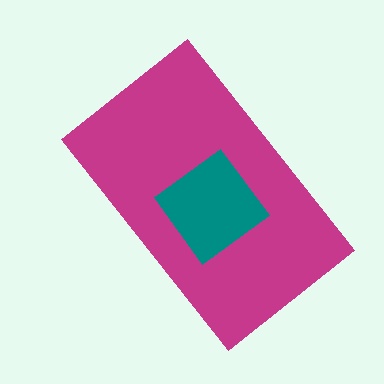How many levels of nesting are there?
2.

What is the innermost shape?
The teal diamond.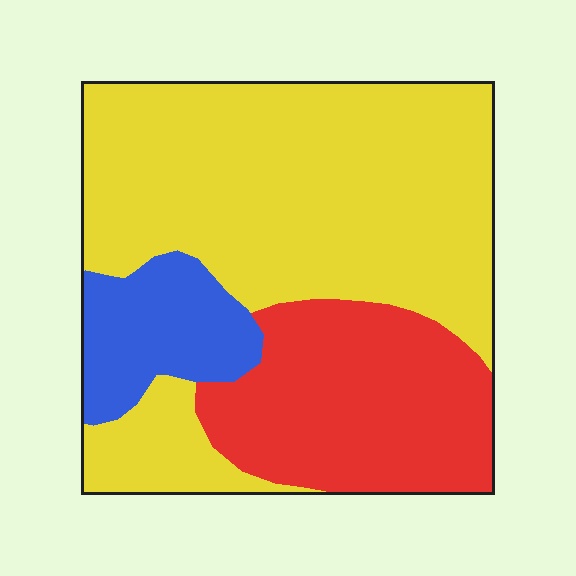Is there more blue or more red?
Red.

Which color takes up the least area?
Blue, at roughly 10%.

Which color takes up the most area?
Yellow, at roughly 60%.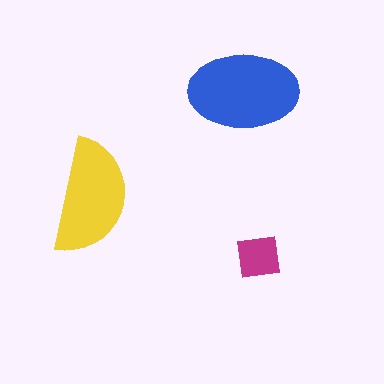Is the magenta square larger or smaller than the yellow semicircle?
Smaller.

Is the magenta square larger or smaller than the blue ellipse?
Smaller.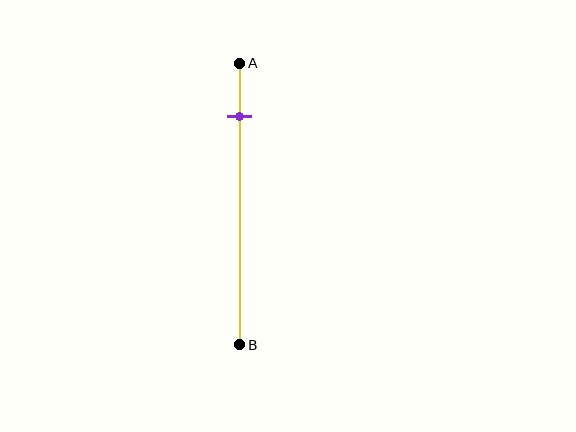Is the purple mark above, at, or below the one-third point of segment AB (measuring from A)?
The purple mark is above the one-third point of segment AB.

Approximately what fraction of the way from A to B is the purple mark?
The purple mark is approximately 20% of the way from A to B.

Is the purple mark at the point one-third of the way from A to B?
No, the mark is at about 20% from A, not at the 33% one-third point.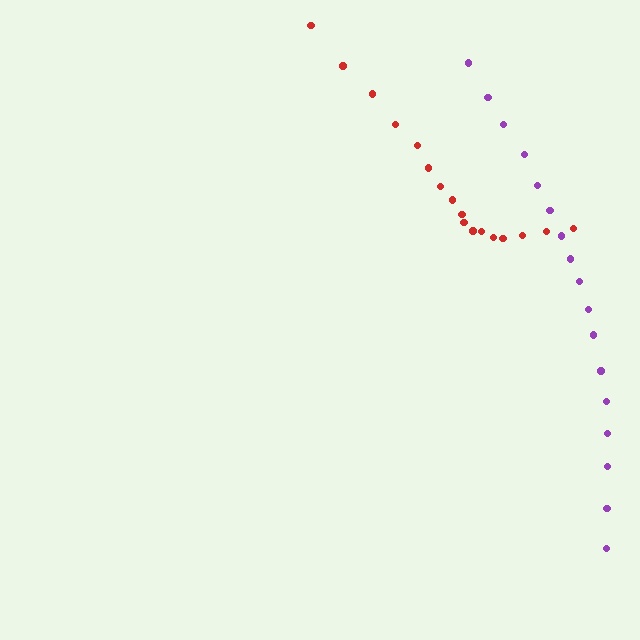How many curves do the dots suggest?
There are 2 distinct paths.